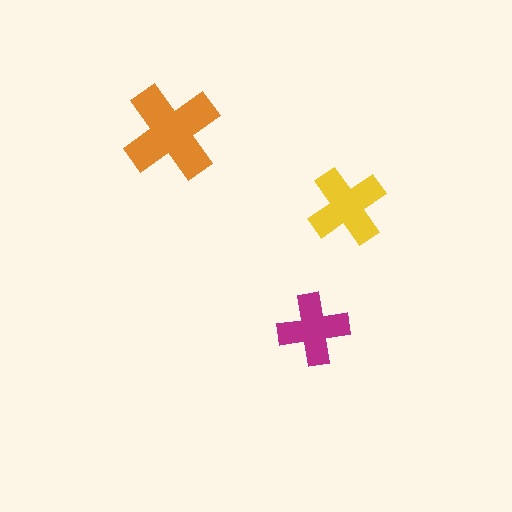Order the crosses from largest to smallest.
the orange one, the yellow one, the magenta one.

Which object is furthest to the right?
The yellow cross is rightmost.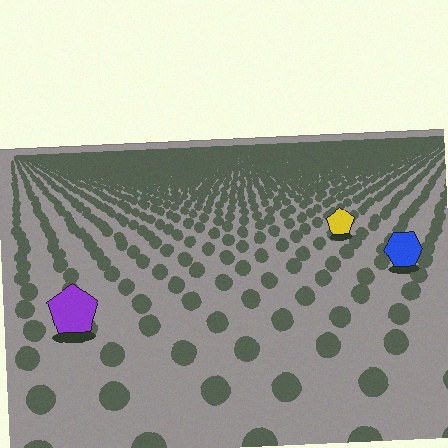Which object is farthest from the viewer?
The yellow pentagon is farthest from the viewer. It appears smaller and the ground texture around it is denser.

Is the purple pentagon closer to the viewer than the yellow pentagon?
Yes. The purple pentagon is closer — you can tell from the texture gradient: the ground texture is coarser near it.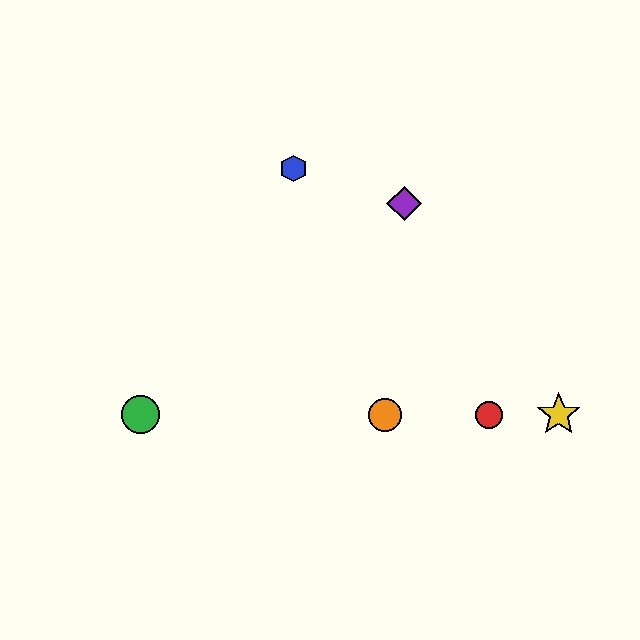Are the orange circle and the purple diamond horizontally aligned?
No, the orange circle is at y≈415 and the purple diamond is at y≈204.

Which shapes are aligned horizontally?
The red circle, the green circle, the yellow star, the orange circle are aligned horizontally.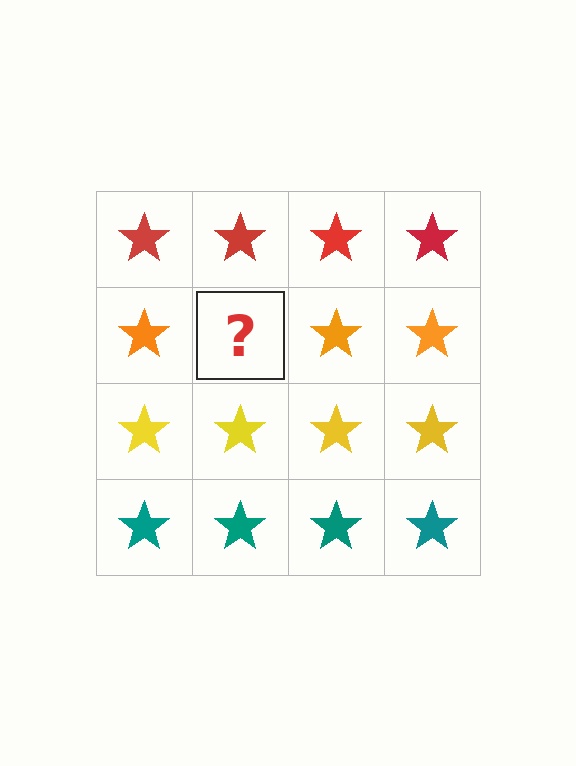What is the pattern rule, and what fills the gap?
The rule is that each row has a consistent color. The gap should be filled with an orange star.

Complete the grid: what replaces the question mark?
The question mark should be replaced with an orange star.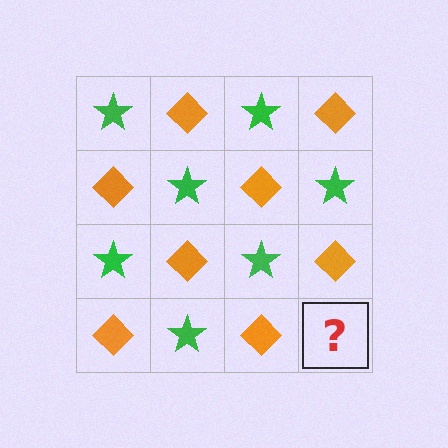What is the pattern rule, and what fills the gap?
The rule is that it alternates green star and orange diamond in a checkerboard pattern. The gap should be filled with a green star.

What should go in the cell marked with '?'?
The missing cell should contain a green star.